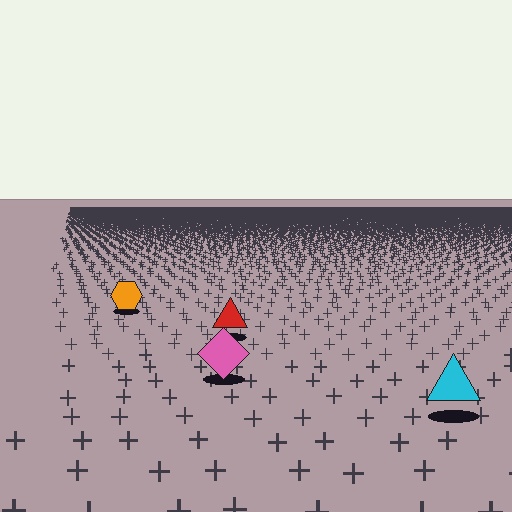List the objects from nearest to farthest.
From nearest to farthest: the cyan triangle, the pink diamond, the red triangle, the orange hexagon.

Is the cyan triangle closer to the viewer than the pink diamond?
Yes. The cyan triangle is closer — you can tell from the texture gradient: the ground texture is coarser near it.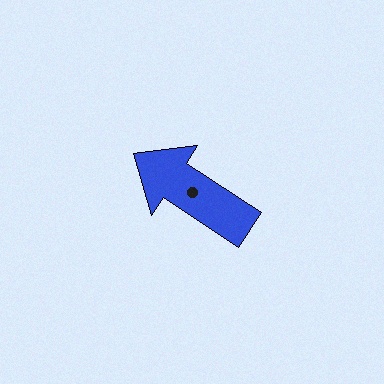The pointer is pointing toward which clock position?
Roughly 10 o'clock.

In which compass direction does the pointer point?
Northwest.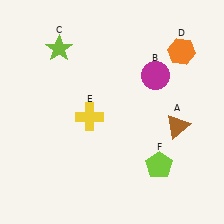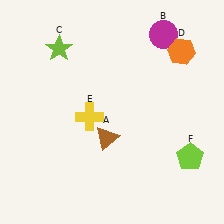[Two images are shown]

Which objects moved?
The objects that moved are: the brown triangle (A), the magenta circle (B), the lime pentagon (F).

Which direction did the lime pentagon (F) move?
The lime pentagon (F) moved right.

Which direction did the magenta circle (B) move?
The magenta circle (B) moved up.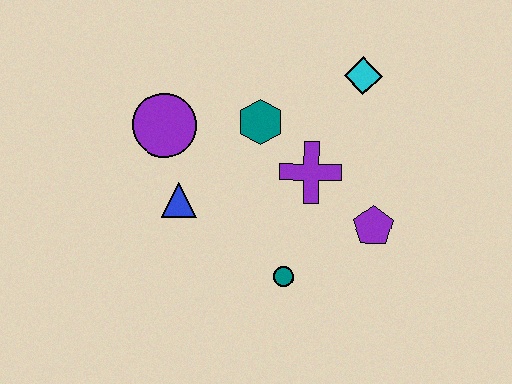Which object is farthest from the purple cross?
The purple circle is farthest from the purple cross.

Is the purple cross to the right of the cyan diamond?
No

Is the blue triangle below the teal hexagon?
Yes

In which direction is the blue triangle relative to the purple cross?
The blue triangle is to the left of the purple cross.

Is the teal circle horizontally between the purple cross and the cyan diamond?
No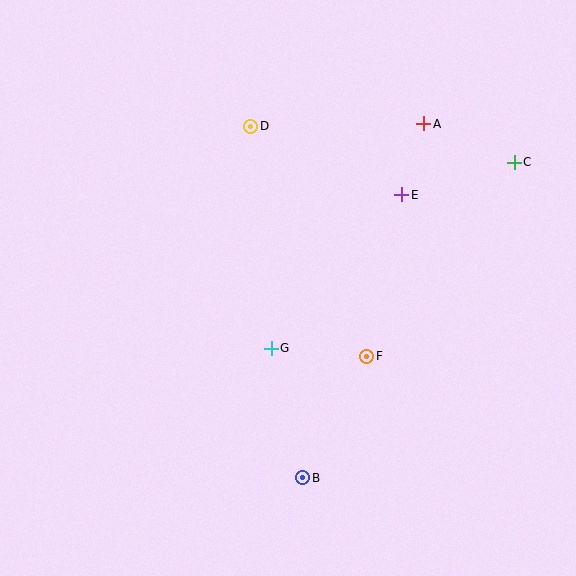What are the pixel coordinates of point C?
Point C is at (514, 162).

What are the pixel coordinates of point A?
Point A is at (423, 124).